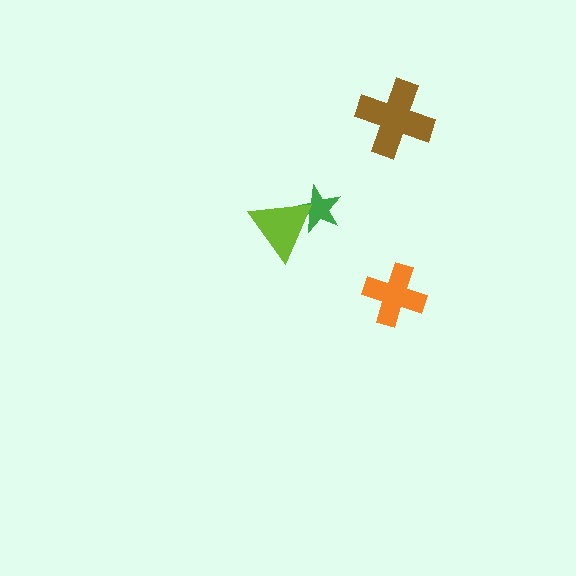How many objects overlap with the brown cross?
0 objects overlap with the brown cross.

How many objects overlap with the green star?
1 object overlaps with the green star.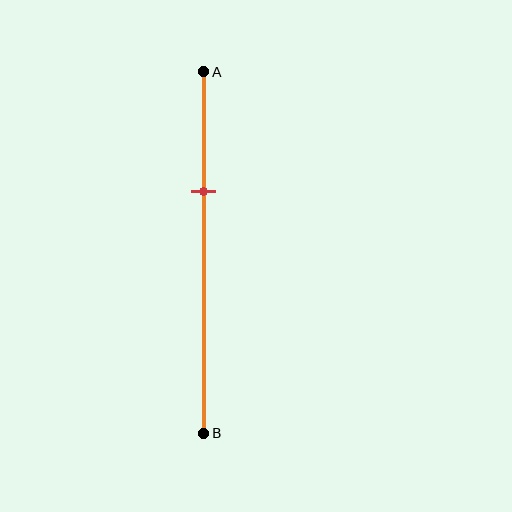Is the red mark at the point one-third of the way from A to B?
Yes, the mark is approximately at the one-third point.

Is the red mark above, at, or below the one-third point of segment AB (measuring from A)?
The red mark is approximately at the one-third point of segment AB.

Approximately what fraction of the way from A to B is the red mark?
The red mark is approximately 35% of the way from A to B.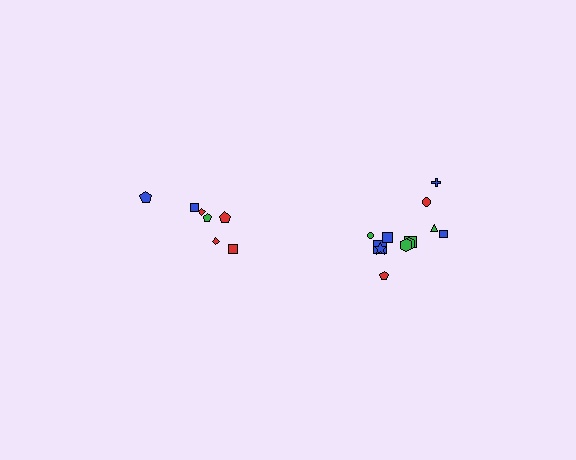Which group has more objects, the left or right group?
The right group.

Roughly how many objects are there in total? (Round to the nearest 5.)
Roughly 20 objects in total.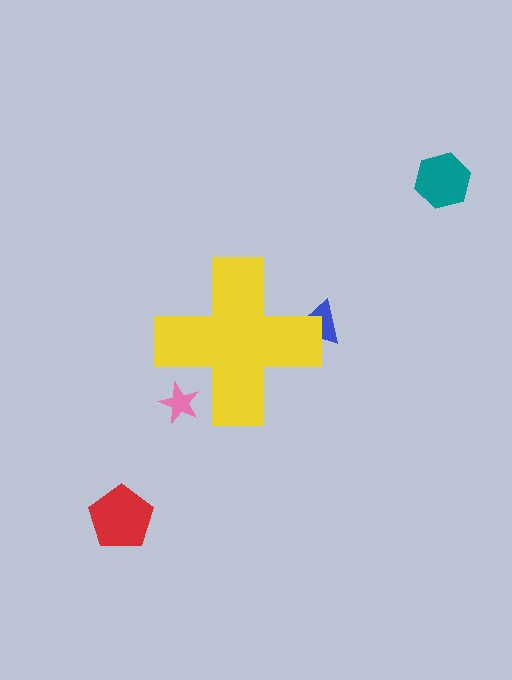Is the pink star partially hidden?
Yes, the pink star is partially hidden behind the yellow cross.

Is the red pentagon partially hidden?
No, the red pentagon is fully visible.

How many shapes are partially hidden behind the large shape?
2 shapes are partially hidden.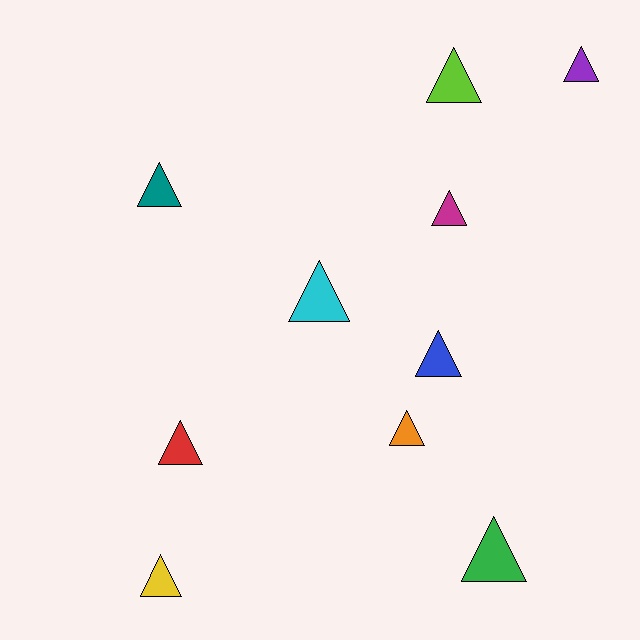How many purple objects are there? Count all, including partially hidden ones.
There is 1 purple object.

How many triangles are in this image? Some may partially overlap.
There are 10 triangles.